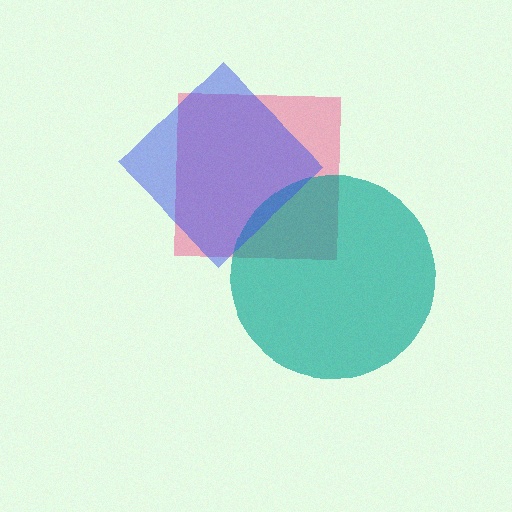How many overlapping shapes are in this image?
There are 3 overlapping shapes in the image.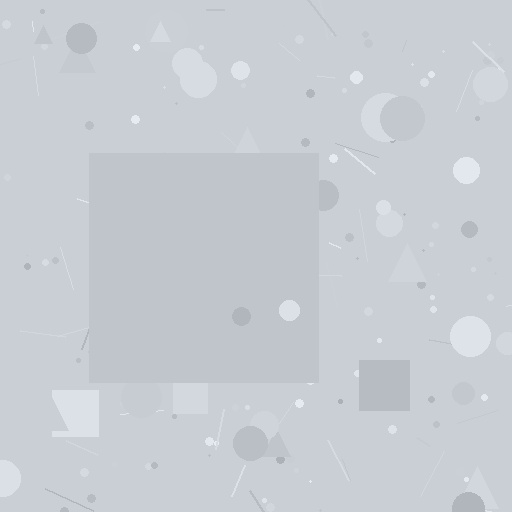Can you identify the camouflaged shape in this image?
The camouflaged shape is a square.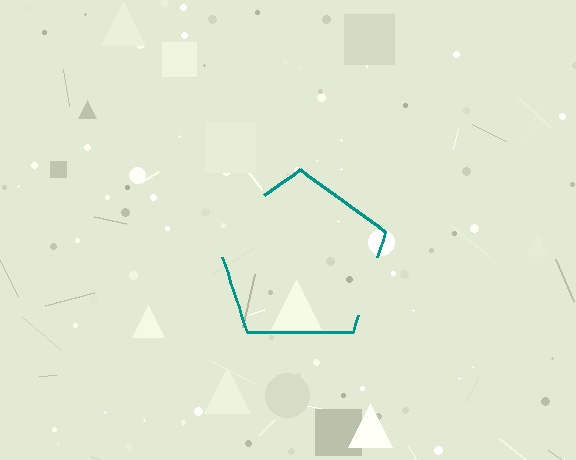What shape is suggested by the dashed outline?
The dashed outline suggests a pentagon.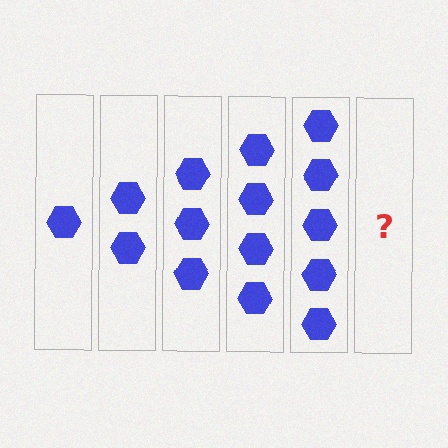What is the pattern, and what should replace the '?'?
The pattern is that each step adds one more hexagon. The '?' should be 6 hexagons.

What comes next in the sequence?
The next element should be 6 hexagons.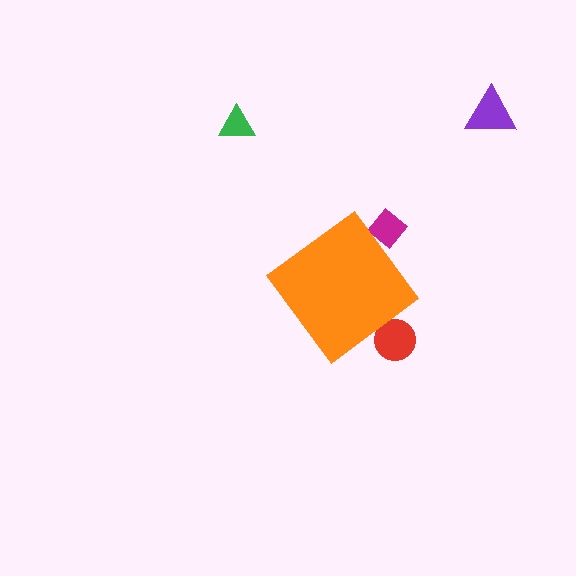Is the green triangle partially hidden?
No, the green triangle is fully visible.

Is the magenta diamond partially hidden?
Yes, the magenta diamond is partially hidden behind the orange diamond.